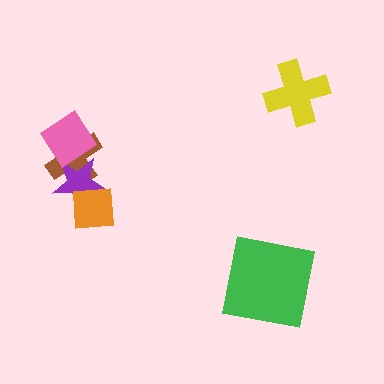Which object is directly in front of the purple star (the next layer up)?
The pink diamond is directly in front of the purple star.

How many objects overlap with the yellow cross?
0 objects overlap with the yellow cross.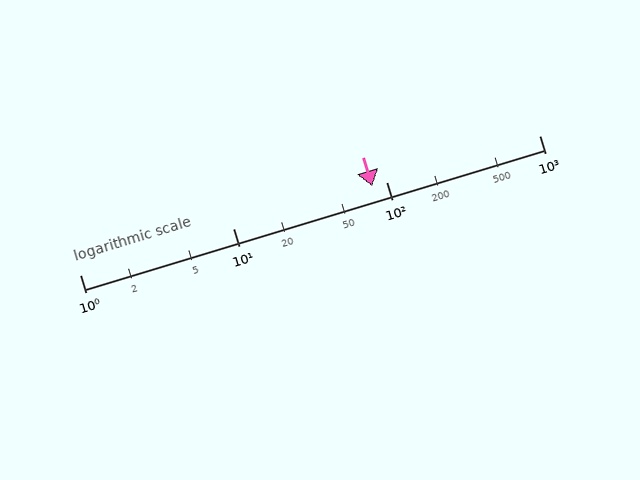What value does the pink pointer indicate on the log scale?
The pointer indicates approximately 81.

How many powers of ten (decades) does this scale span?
The scale spans 3 decades, from 1 to 1000.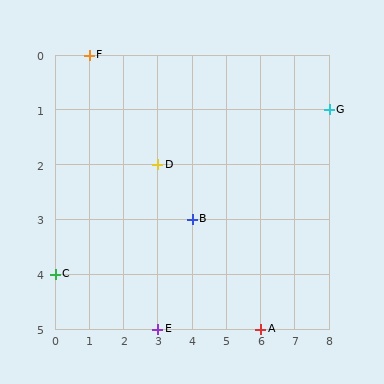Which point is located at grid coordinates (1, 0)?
Point F is at (1, 0).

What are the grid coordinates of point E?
Point E is at grid coordinates (3, 5).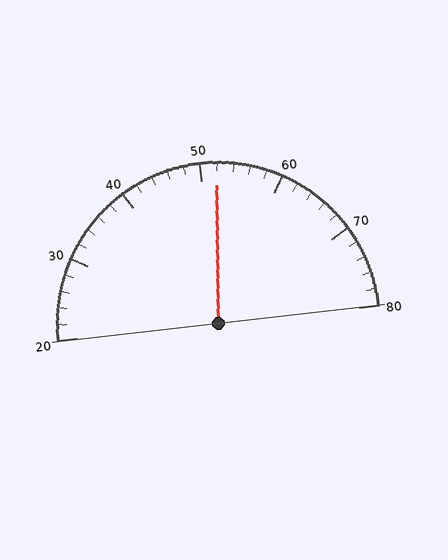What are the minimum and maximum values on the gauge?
The gauge ranges from 20 to 80.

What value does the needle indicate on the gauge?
The needle indicates approximately 52.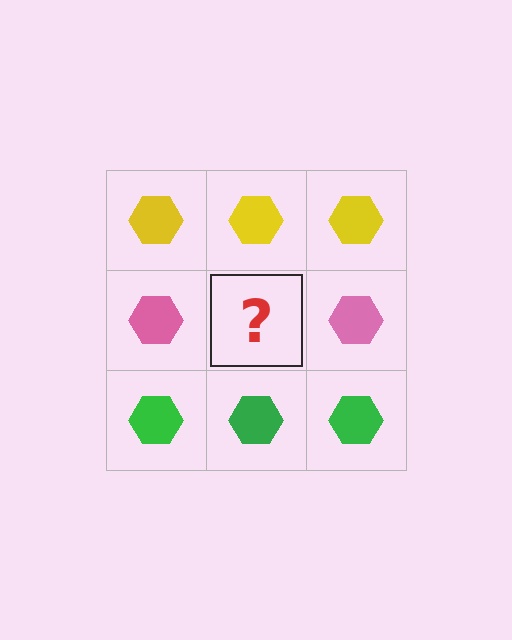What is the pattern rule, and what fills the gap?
The rule is that each row has a consistent color. The gap should be filled with a pink hexagon.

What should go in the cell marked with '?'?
The missing cell should contain a pink hexagon.